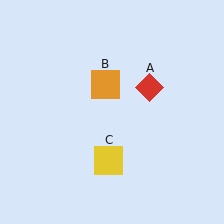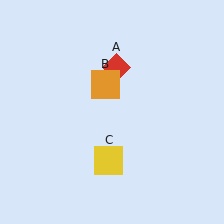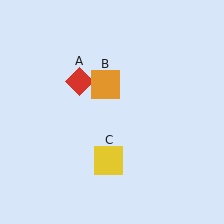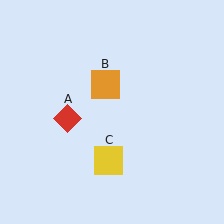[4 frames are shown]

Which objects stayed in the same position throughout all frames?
Orange square (object B) and yellow square (object C) remained stationary.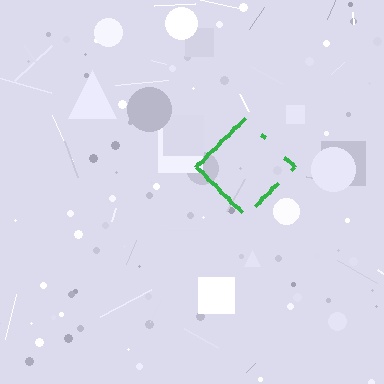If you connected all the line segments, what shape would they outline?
They would outline a diamond.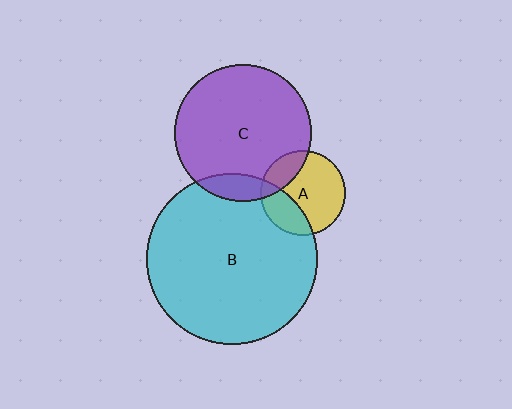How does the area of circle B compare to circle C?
Approximately 1.6 times.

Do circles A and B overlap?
Yes.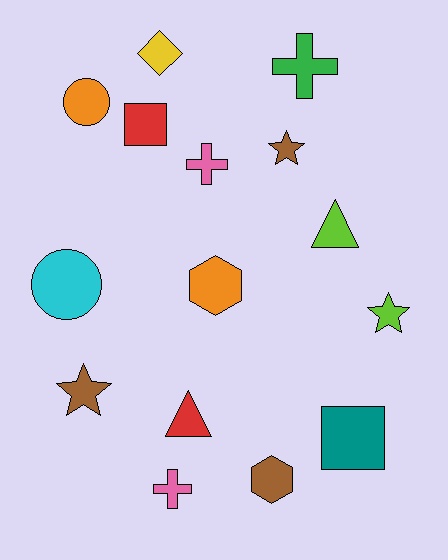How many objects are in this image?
There are 15 objects.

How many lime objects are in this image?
There are 2 lime objects.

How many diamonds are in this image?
There is 1 diamond.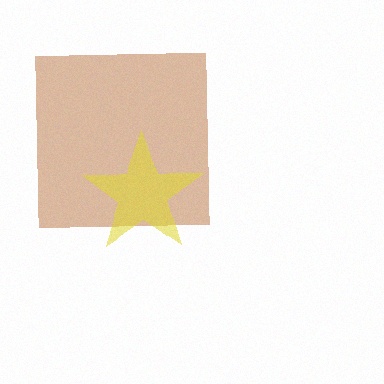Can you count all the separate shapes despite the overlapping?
Yes, there are 2 separate shapes.